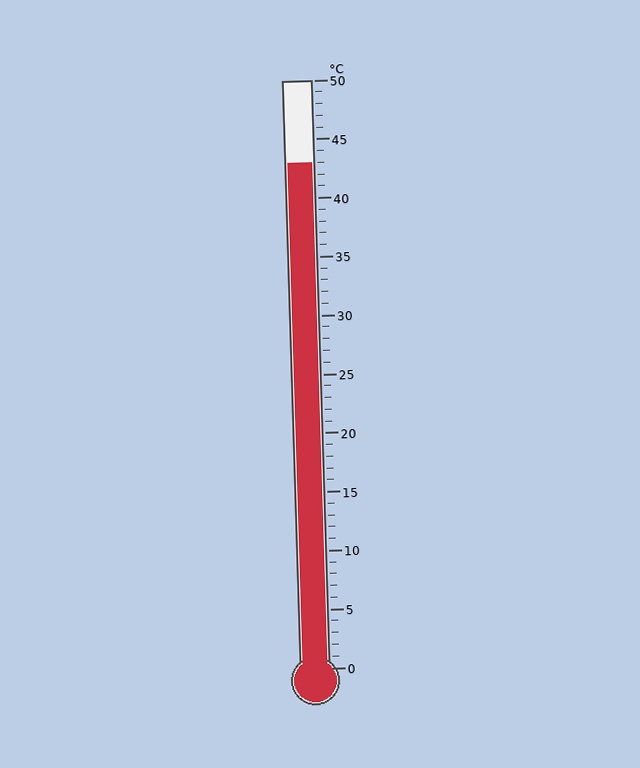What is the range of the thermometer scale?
The thermometer scale ranges from 0°C to 50°C.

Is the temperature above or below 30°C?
The temperature is above 30°C.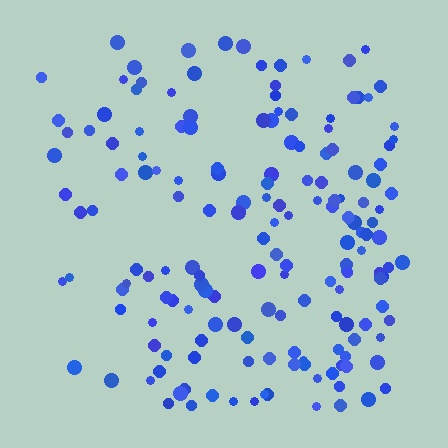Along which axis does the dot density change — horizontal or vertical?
Horizontal.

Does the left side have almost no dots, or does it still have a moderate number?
Still a moderate number, just noticeably fewer than the right.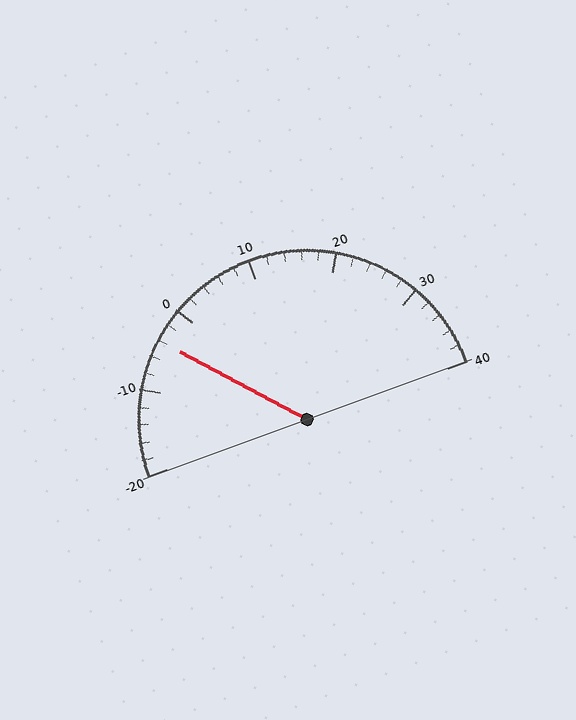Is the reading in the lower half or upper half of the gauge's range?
The reading is in the lower half of the range (-20 to 40).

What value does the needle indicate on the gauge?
The needle indicates approximately -4.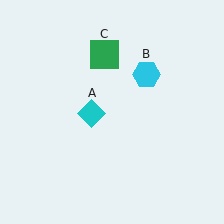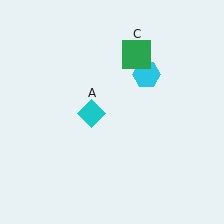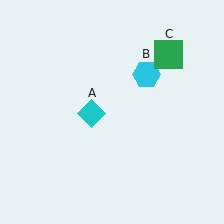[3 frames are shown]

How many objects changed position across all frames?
1 object changed position: green square (object C).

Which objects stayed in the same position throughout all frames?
Cyan diamond (object A) and cyan hexagon (object B) remained stationary.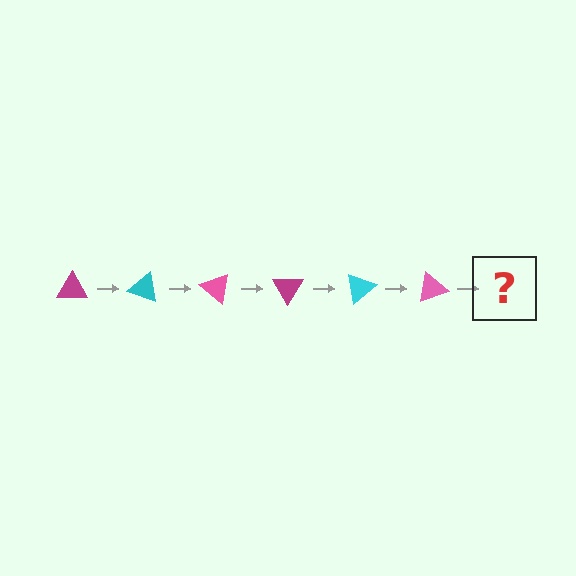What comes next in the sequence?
The next element should be a magenta triangle, rotated 120 degrees from the start.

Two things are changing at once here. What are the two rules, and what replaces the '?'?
The two rules are that it rotates 20 degrees each step and the color cycles through magenta, cyan, and pink. The '?' should be a magenta triangle, rotated 120 degrees from the start.